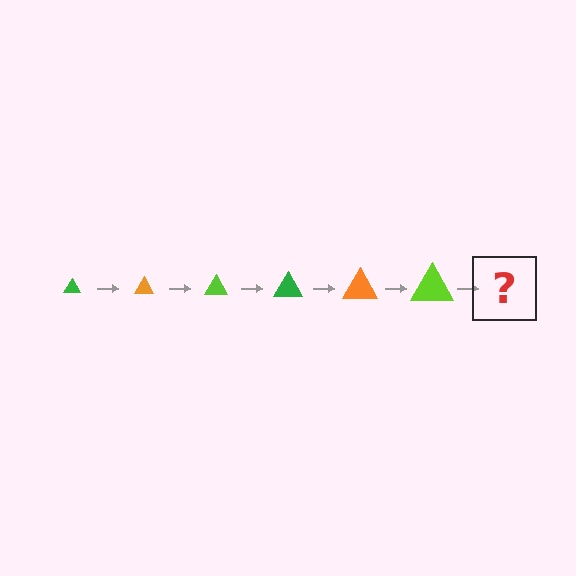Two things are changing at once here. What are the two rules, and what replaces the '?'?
The two rules are that the triangle grows larger each step and the color cycles through green, orange, and lime. The '?' should be a green triangle, larger than the previous one.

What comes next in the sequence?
The next element should be a green triangle, larger than the previous one.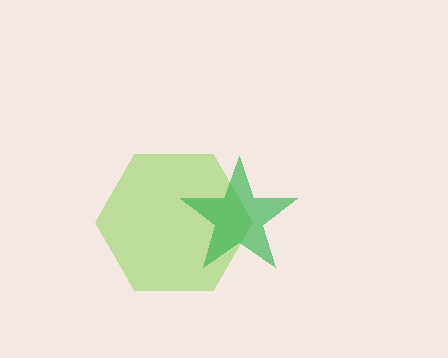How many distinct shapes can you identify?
There are 2 distinct shapes: a lime hexagon, a green star.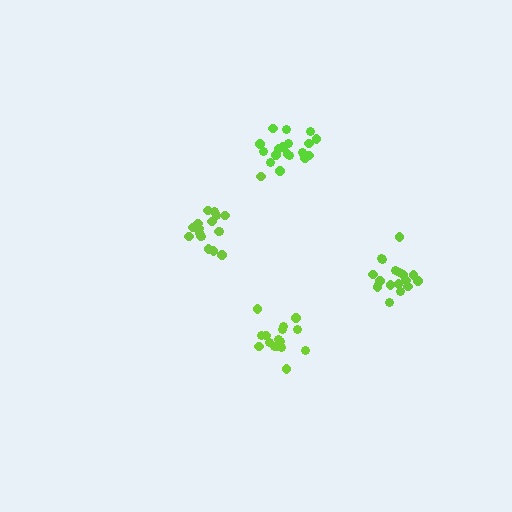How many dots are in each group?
Group 1: 16 dots, Group 2: 18 dots, Group 3: 18 dots, Group 4: 18 dots (70 total).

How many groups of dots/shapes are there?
There are 4 groups.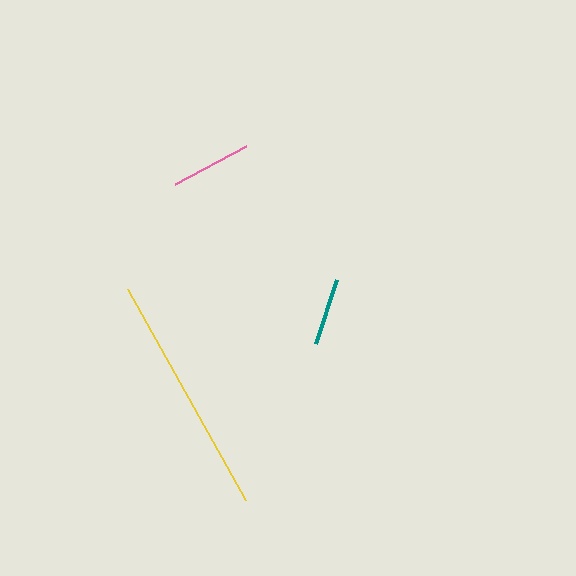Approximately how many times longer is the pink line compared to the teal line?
The pink line is approximately 1.2 times the length of the teal line.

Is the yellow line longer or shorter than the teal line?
The yellow line is longer than the teal line.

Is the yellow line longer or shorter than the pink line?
The yellow line is longer than the pink line.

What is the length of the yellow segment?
The yellow segment is approximately 242 pixels long.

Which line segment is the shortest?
The teal line is the shortest at approximately 67 pixels.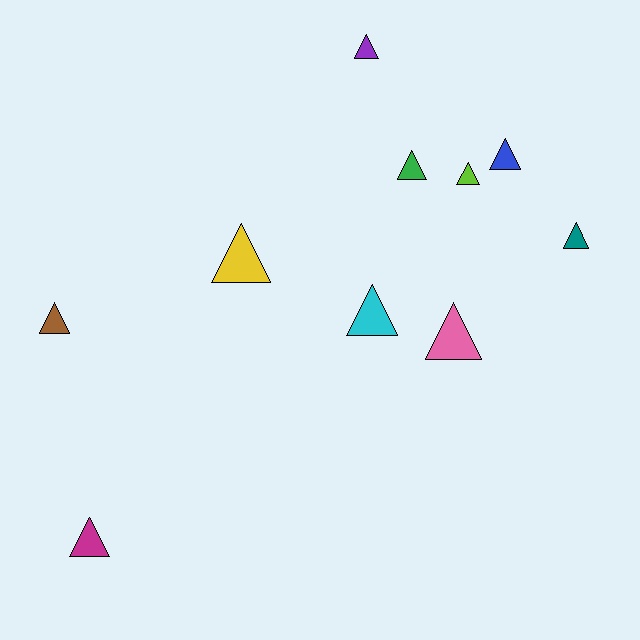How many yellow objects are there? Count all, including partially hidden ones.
There is 1 yellow object.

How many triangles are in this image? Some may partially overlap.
There are 10 triangles.